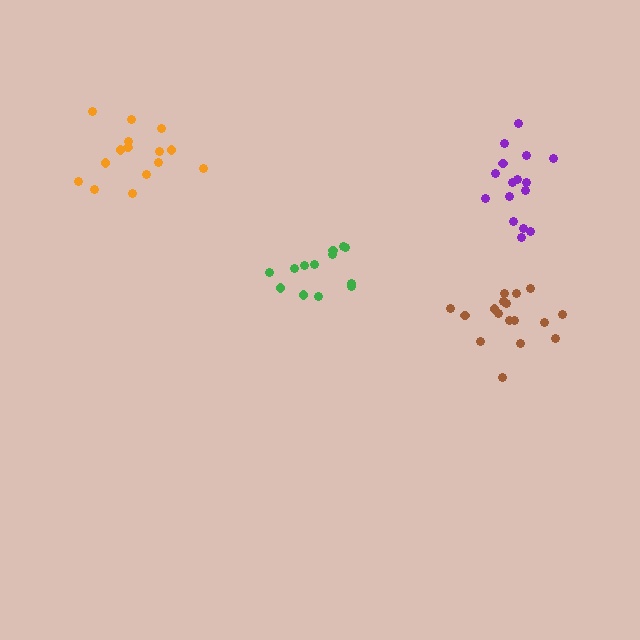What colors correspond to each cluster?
The clusters are colored: brown, orange, purple, green.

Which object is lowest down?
The brown cluster is bottommost.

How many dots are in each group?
Group 1: 17 dots, Group 2: 15 dots, Group 3: 16 dots, Group 4: 13 dots (61 total).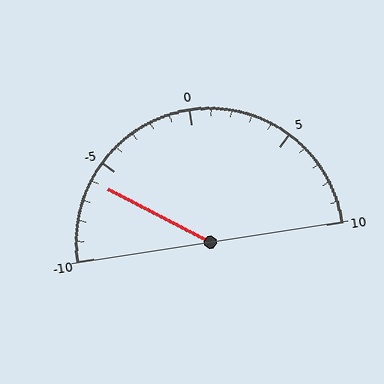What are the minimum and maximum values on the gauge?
The gauge ranges from -10 to 10.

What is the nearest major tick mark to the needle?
The nearest major tick mark is -5.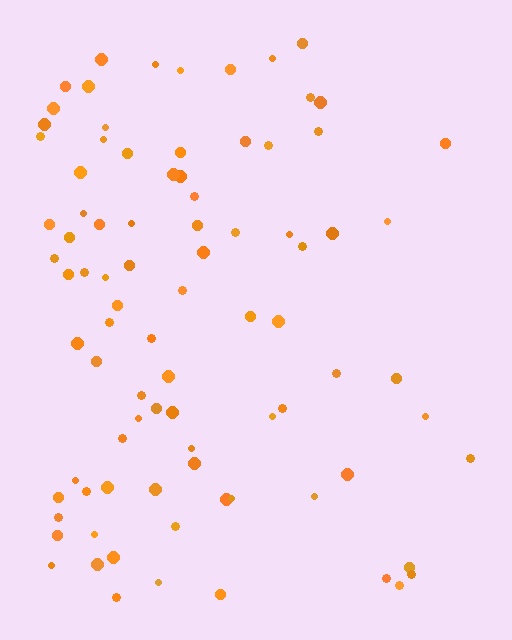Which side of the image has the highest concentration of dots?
The left.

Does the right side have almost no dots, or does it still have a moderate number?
Still a moderate number, just noticeably fewer than the left.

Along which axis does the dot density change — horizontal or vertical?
Horizontal.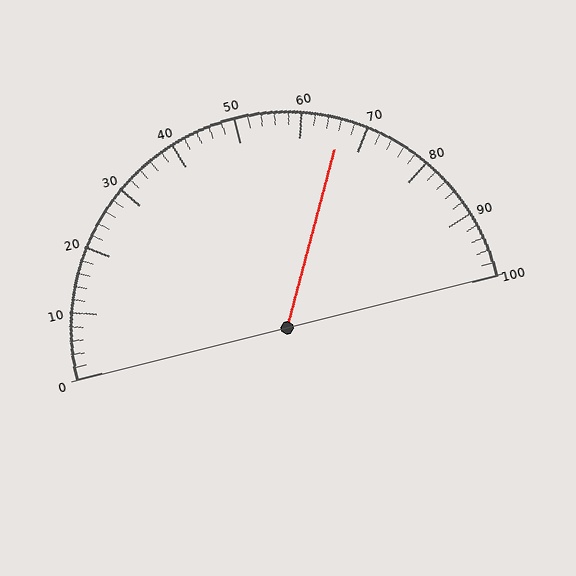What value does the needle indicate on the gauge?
The needle indicates approximately 66.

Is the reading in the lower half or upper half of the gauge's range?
The reading is in the upper half of the range (0 to 100).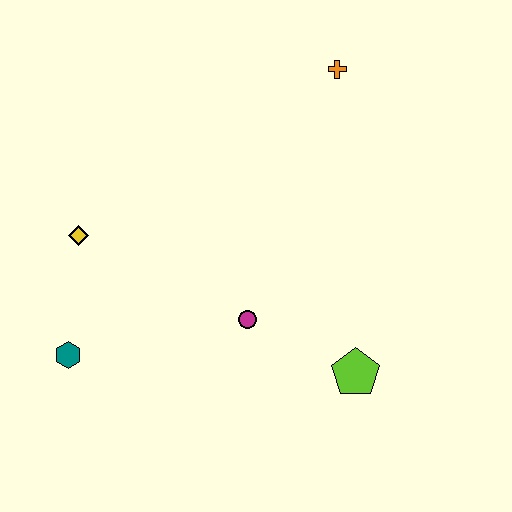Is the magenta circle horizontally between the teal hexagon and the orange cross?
Yes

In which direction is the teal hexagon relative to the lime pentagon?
The teal hexagon is to the left of the lime pentagon.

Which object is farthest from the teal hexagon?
The orange cross is farthest from the teal hexagon.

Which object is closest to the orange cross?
The magenta circle is closest to the orange cross.